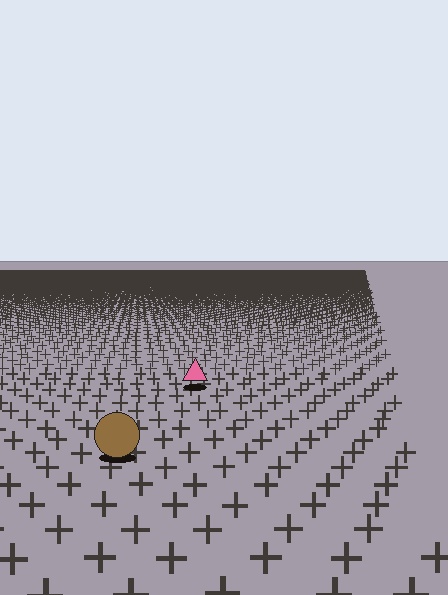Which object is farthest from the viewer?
The pink triangle is farthest from the viewer. It appears smaller and the ground texture around it is denser.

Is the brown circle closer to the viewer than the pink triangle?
Yes. The brown circle is closer — you can tell from the texture gradient: the ground texture is coarser near it.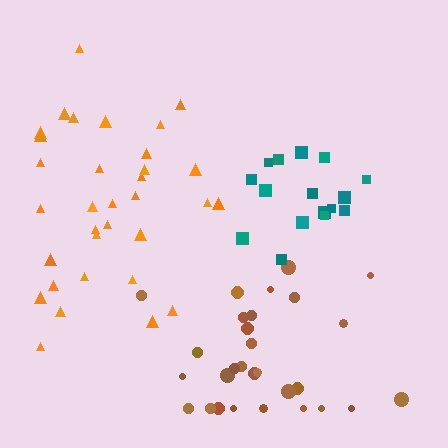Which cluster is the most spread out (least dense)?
Brown.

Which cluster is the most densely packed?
Teal.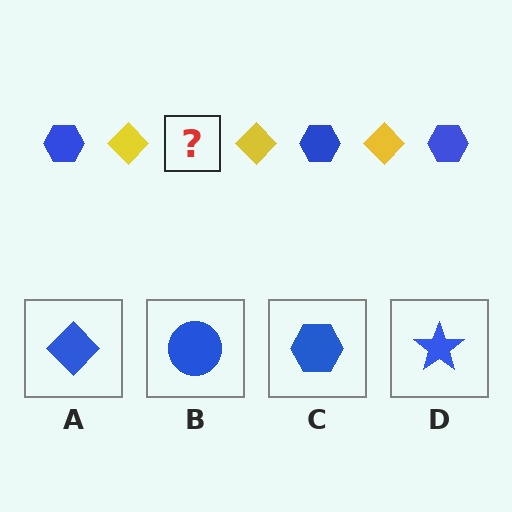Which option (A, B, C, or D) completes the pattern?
C.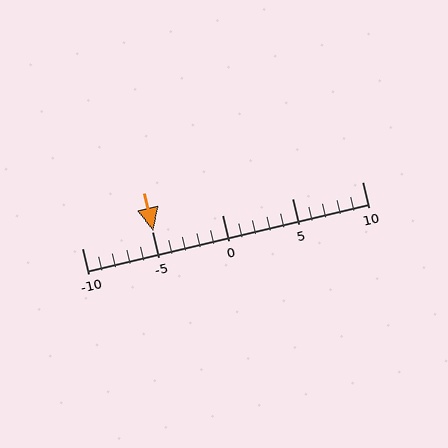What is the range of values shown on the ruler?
The ruler shows values from -10 to 10.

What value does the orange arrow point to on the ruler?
The orange arrow points to approximately -5.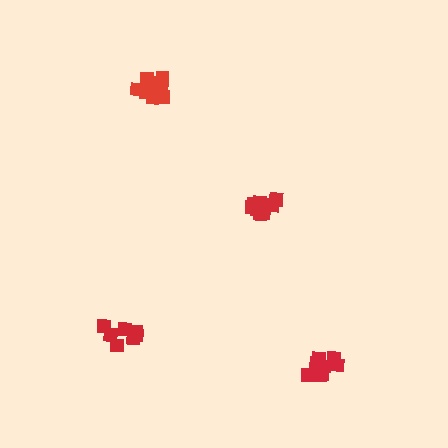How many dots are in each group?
Group 1: 8 dots, Group 2: 9 dots, Group 3: 13 dots, Group 4: 8 dots (38 total).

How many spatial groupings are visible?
There are 4 spatial groupings.